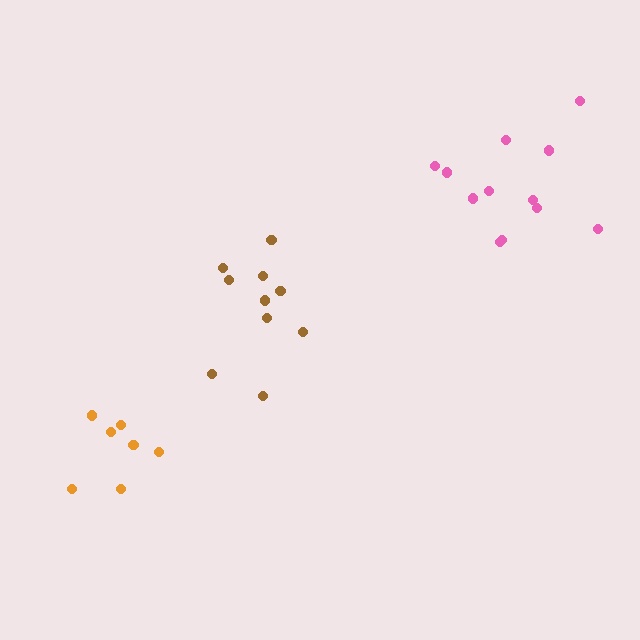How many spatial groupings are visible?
There are 3 spatial groupings.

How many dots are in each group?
Group 1: 10 dots, Group 2: 12 dots, Group 3: 7 dots (29 total).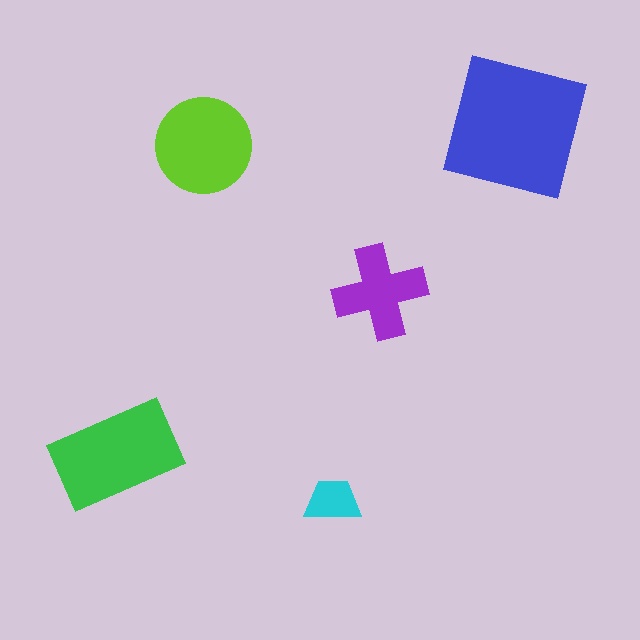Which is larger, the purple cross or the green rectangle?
The green rectangle.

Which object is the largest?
The blue square.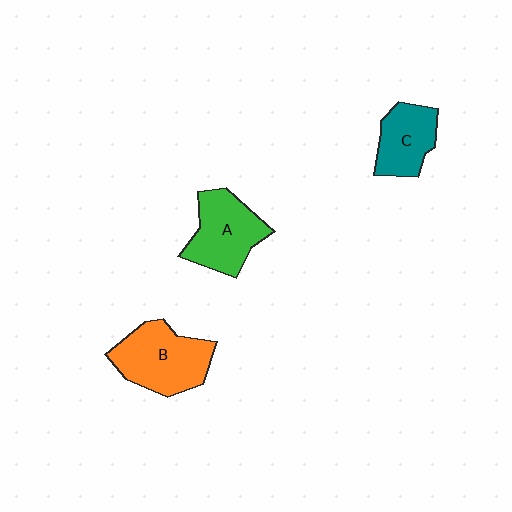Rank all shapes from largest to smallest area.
From largest to smallest: B (orange), A (green), C (teal).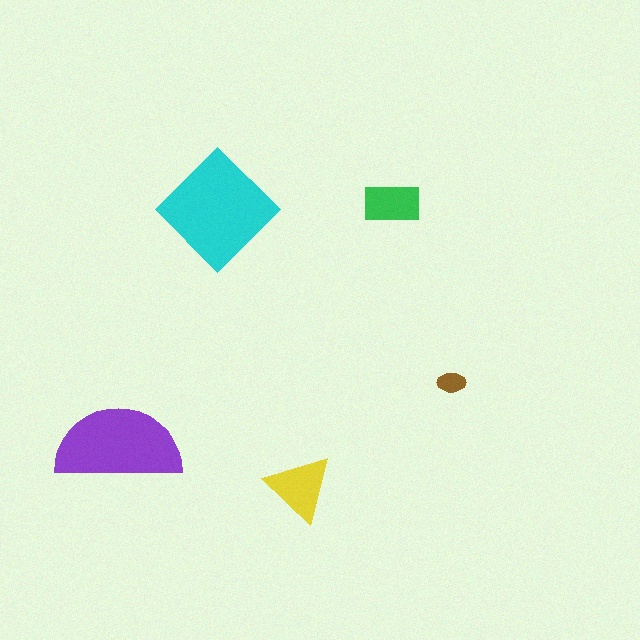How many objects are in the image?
There are 5 objects in the image.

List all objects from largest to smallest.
The cyan diamond, the purple semicircle, the yellow triangle, the green rectangle, the brown ellipse.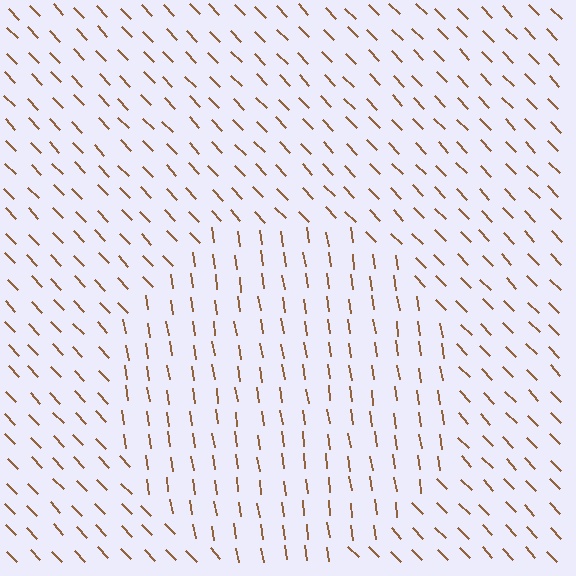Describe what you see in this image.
The image is filled with small brown line segments. A circle region in the image has lines oriented differently from the surrounding lines, creating a visible texture boundary.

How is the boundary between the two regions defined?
The boundary is defined purely by a change in line orientation (approximately 35 degrees difference). All lines are the same color and thickness.